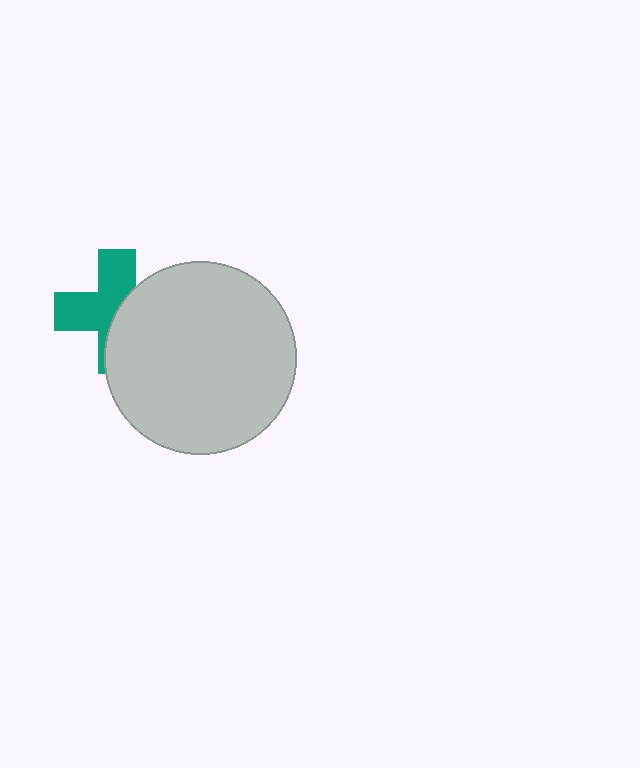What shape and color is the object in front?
The object in front is a light gray circle.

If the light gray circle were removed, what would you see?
You would see the complete teal cross.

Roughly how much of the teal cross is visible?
About half of it is visible (roughly 54%).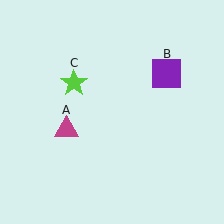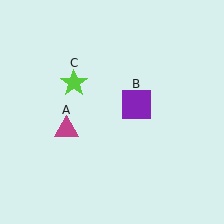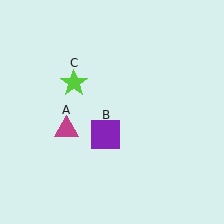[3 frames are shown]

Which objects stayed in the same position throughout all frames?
Magenta triangle (object A) and lime star (object C) remained stationary.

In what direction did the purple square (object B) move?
The purple square (object B) moved down and to the left.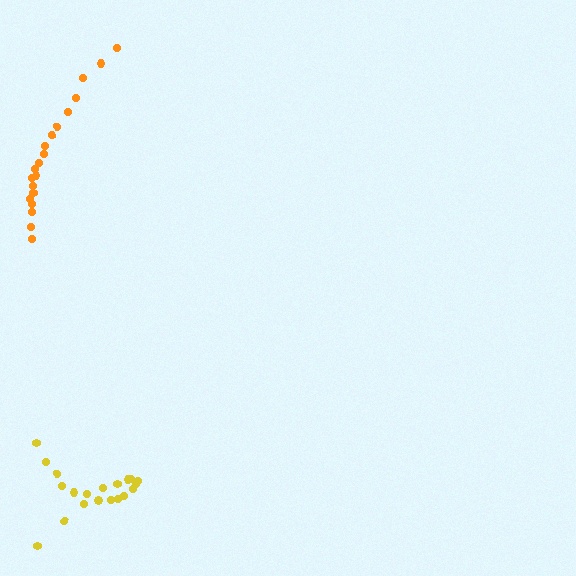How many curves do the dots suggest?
There are 2 distinct paths.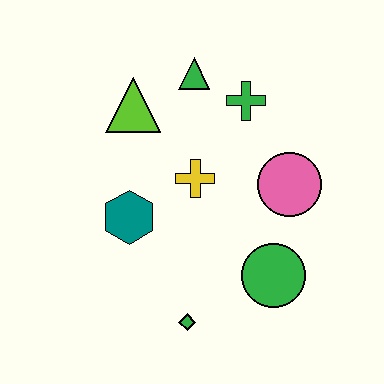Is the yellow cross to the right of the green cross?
No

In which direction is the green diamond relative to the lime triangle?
The green diamond is below the lime triangle.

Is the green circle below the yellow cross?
Yes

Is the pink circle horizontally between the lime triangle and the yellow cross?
No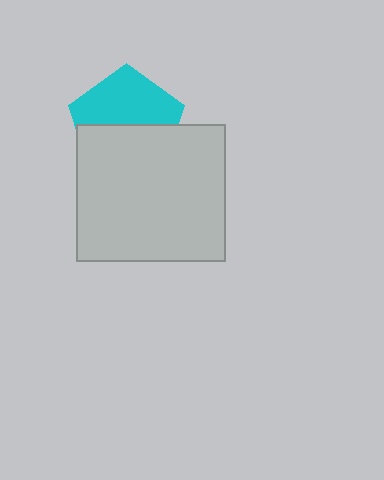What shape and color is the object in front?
The object in front is a light gray rectangle.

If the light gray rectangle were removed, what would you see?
You would see the complete cyan pentagon.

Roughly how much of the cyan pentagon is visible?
About half of it is visible (roughly 50%).